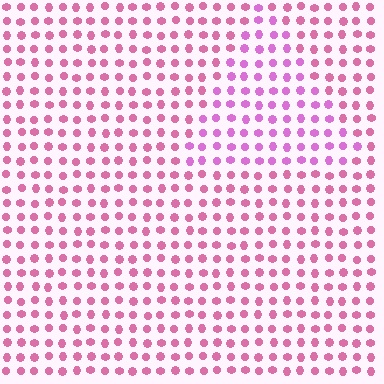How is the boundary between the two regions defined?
The boundary is defined purely by a slight shift in hue (about 26 degrees). Spacing, size, and orientation are identical on both sides.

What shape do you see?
I see a triangle.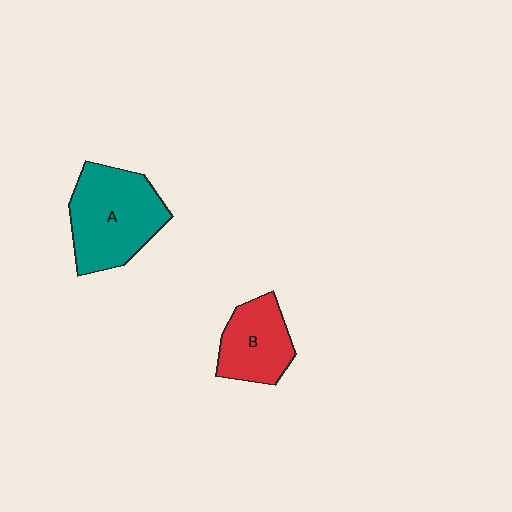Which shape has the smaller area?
Shape B (red).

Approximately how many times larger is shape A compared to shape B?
Approximately 1.5 times.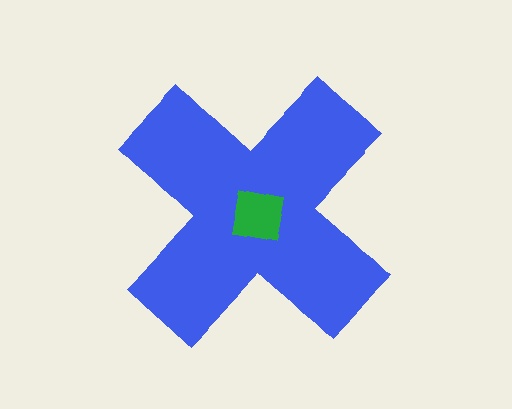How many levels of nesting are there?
2.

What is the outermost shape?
The blue cross.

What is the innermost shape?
The green square.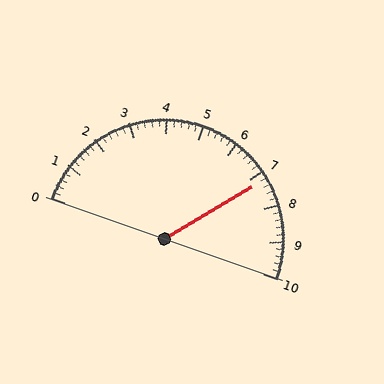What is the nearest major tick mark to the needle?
The nearest major tick mark is 7.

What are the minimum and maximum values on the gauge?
The gauge ranges from 0 to 10.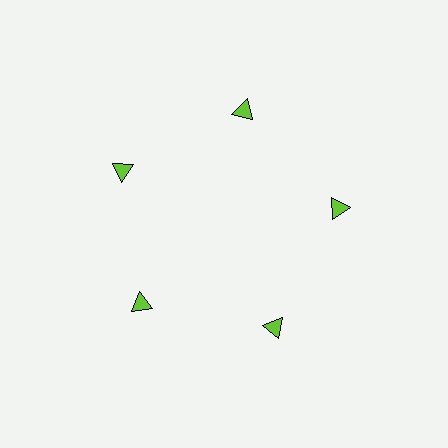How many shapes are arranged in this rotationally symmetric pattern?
There are 5 shapes, arranged in 5 groups of 1.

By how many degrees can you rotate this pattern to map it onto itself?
The pattern maps onto itself every 72 degrees of rotation.